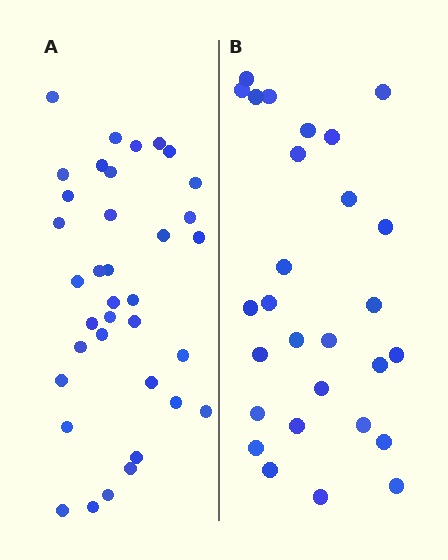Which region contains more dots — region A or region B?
Region A (the left region) has more dots.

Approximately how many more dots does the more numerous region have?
Region A has roughly 8 or so more dots than region B.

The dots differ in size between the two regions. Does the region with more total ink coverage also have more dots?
No. Region B has more total ink coverage because its dots are larger, but region A actually contains more individual dots. Total area can be misleading — the number of items is what matters here.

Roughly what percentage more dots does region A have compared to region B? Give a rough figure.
About 30% more.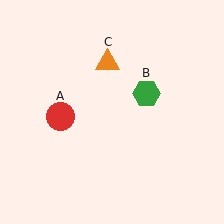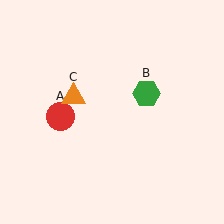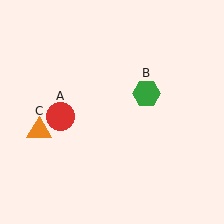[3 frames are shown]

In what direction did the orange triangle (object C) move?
The orange triangle (object C) moved down and to the left.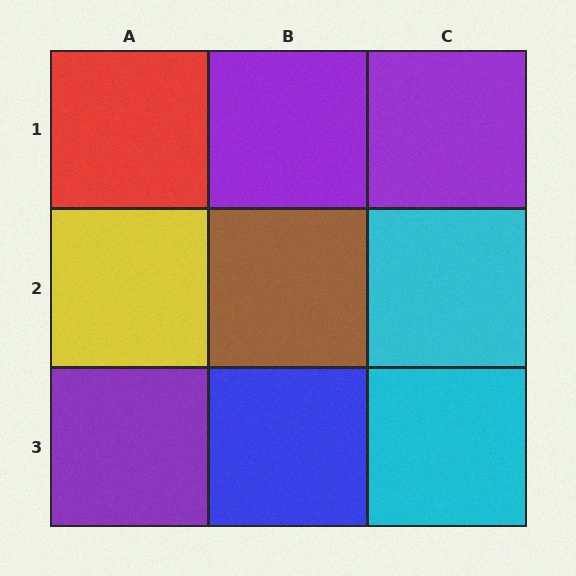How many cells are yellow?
1 cell is yellow.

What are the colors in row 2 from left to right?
Yellow, brown, cyan.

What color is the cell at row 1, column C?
Purple.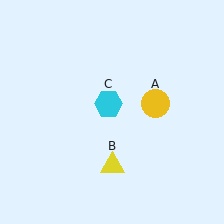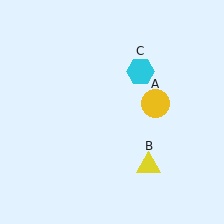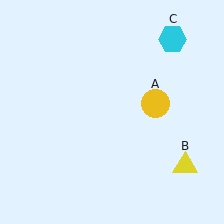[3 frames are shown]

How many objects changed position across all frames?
2 objects changed position: yellow triangle (object B), cyan hexagon (object C).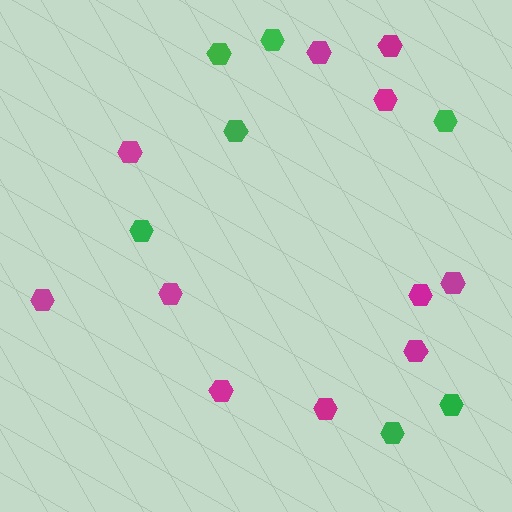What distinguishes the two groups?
There are 2 groups: one group of magenta hexagons (11) and one group of green hexagons (7).